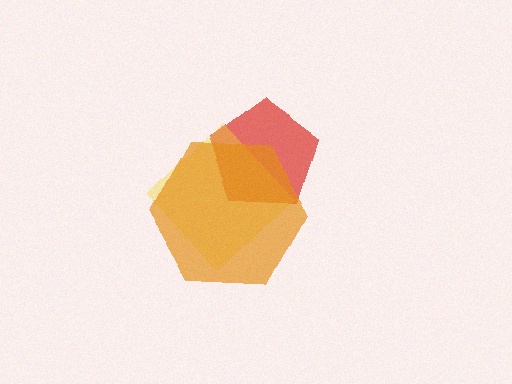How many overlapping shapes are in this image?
There are 3 overlapping shapes in the image.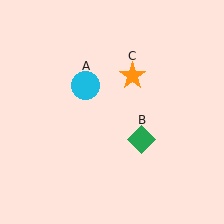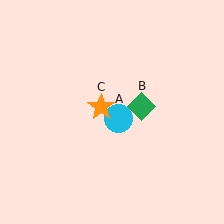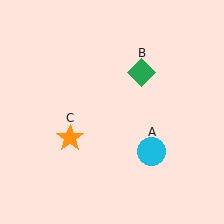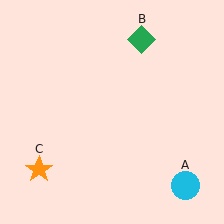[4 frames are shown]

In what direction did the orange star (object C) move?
The orange star (object C) moved down and to the left.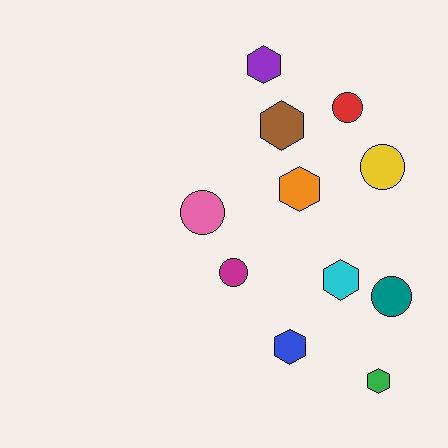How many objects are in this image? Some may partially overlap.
There are 11 objects.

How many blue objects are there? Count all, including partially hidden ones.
There is 1 blue object.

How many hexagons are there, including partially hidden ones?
There are 6 hexagons.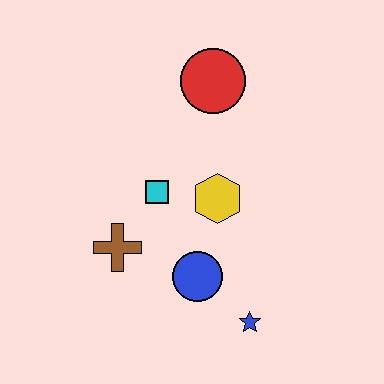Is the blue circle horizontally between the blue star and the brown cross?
Yes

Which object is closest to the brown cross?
The cyan square is closest to the brown cross.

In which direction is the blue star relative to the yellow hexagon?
The blue star is below the yellow hexagon.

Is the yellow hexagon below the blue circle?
No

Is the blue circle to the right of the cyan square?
Yes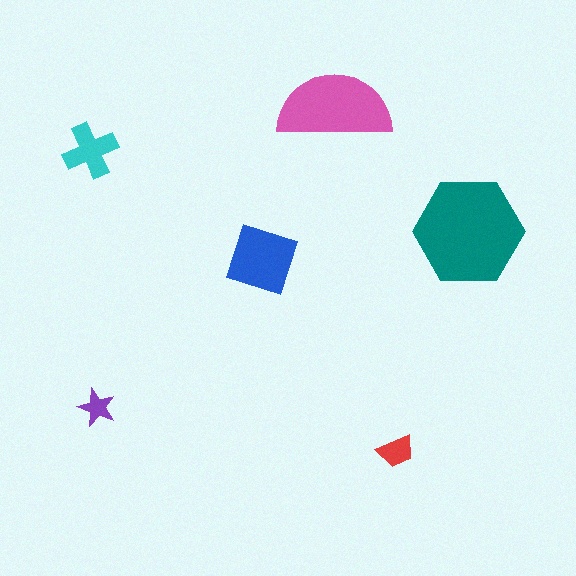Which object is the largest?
The teal hexagon.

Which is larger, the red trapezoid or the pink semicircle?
The pink semicircle.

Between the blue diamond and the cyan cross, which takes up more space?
The blue diamond.